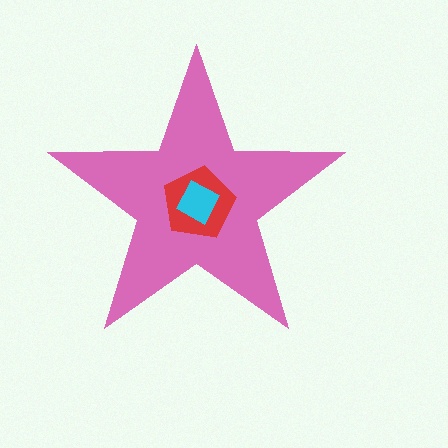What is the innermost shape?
The cyan diamond.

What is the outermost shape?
The pink star.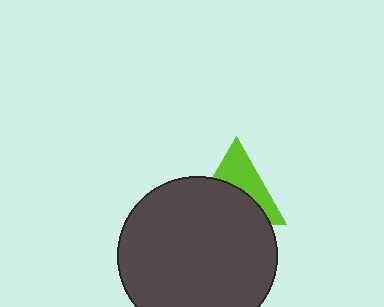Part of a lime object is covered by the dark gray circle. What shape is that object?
It is a triangle.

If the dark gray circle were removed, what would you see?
You would see the complete lime triangle.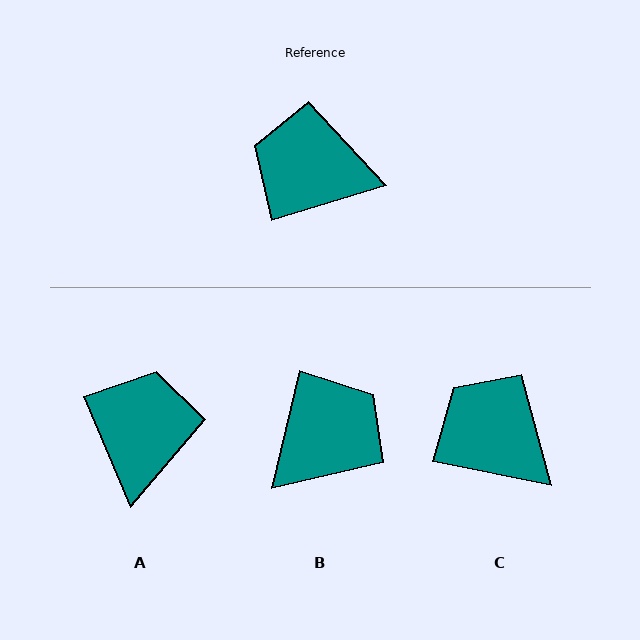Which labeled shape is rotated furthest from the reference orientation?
B, about 120 degrees away.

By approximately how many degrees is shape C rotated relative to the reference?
Approximately 28 degrees clockwise.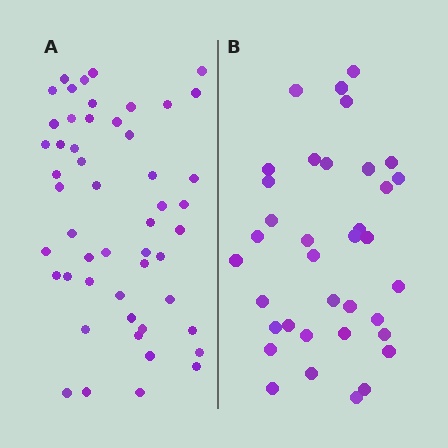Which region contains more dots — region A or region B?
Region A (the left region) has more dots.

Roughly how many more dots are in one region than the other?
Region A has approximately 15 more dots than region B.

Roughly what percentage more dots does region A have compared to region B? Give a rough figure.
About 40% more.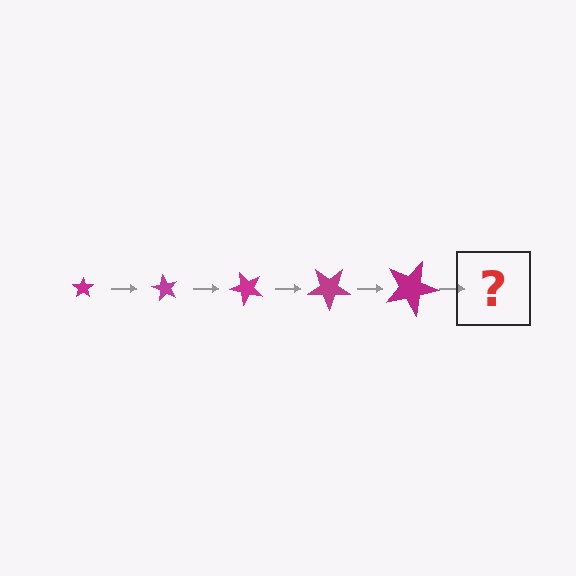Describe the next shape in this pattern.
It should be a star, larger than the previous one and rotated 300 degrees from the start.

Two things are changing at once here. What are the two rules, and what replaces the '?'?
The two rules are that the star grows larger each step and it rotates 60 degrees each step. The '?' should be a star, larger than the previous one and rotated 300 degrees from the start.